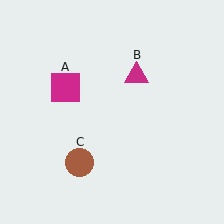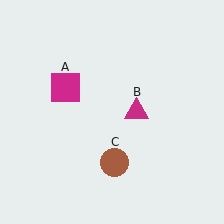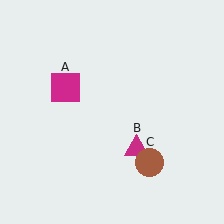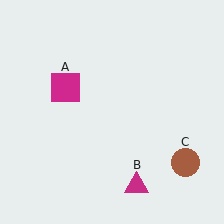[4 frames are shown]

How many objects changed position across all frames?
2 objects changed position: magenta triangle (object B), brown circle (object C).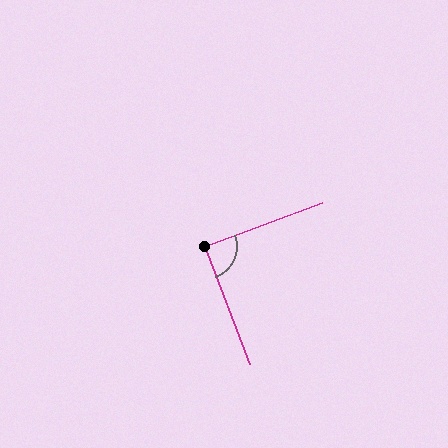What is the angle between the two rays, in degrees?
Approximately 90 degrees.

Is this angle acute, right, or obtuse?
It is approximately a right angle.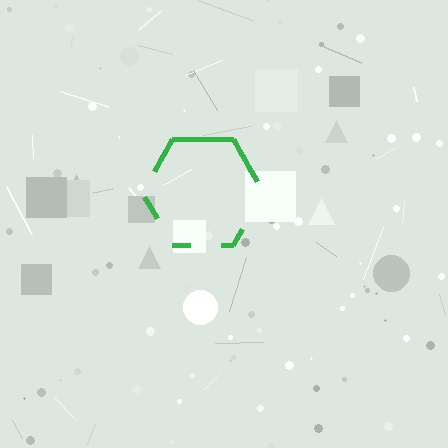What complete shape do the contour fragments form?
The contour fragments form a hexagon.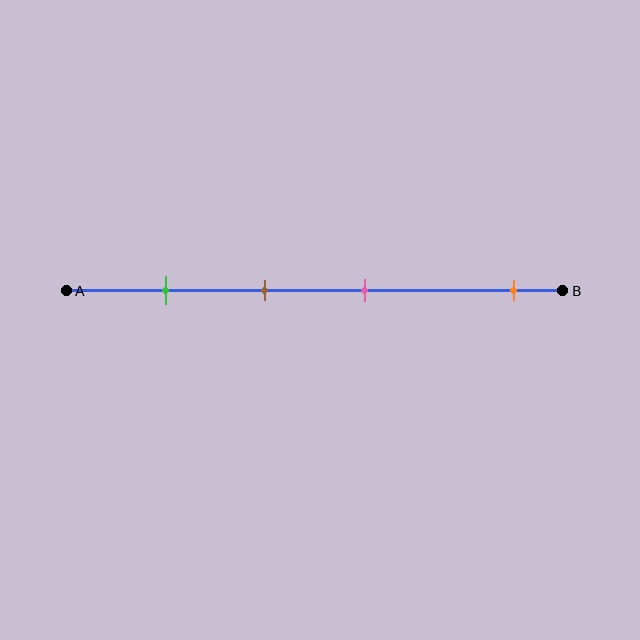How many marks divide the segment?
There are 4 marks dividing the segment.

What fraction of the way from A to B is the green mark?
The green mark is approximately 20% (0.2) of the way from A to B.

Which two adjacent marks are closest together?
The brown and pink marks are the closest adjacent pair.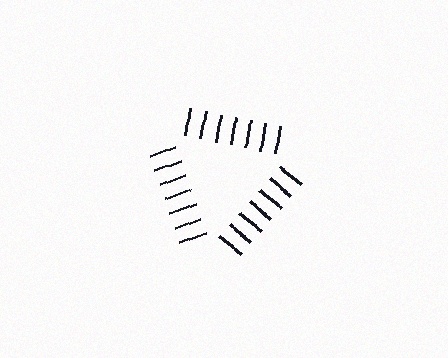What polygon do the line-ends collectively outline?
An illusory triangle — the line segments terminate on its edges but no continuous stroke is drawn.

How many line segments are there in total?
21 — 7 along each of the 3 edges.